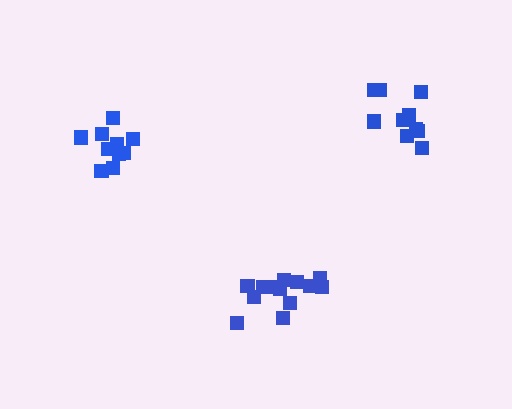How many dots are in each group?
Group 1: 10 dots, Group 2: 10 dots, Group 3: 13 dots (33 total).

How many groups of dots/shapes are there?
There are 3 groups.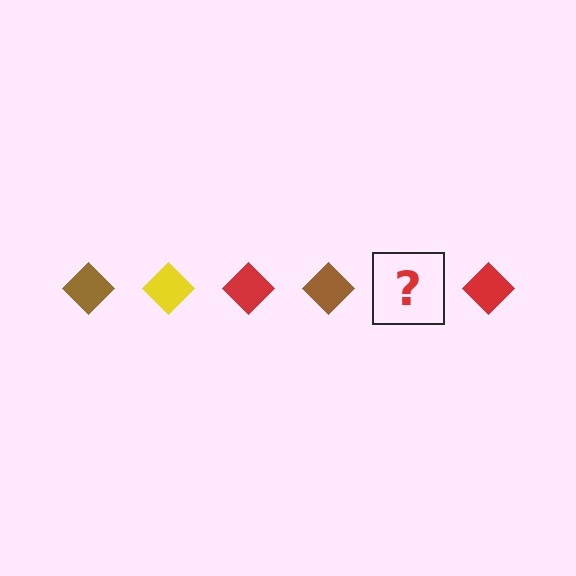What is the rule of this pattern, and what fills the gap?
The rule is that the pattern cycles through brown, yellow, red diamonds. The gap should be filled with a yellow diamond.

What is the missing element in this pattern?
The missing element is a yellow diamond.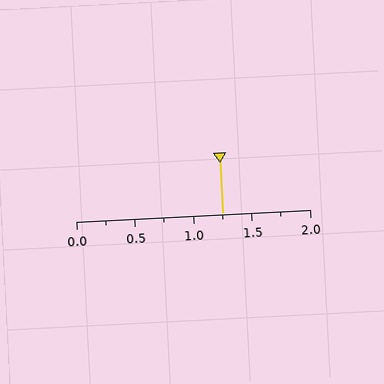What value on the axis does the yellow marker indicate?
The marker indicates approximately 1.25.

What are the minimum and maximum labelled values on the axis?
The axis runs from 0.0 to 2.0.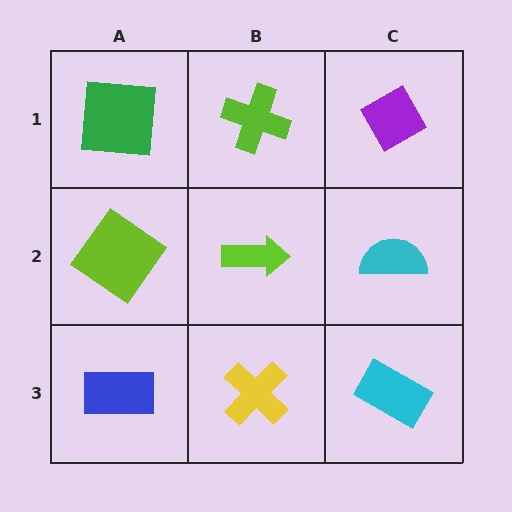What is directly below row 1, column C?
A cyan semicircle.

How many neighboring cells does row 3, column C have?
2.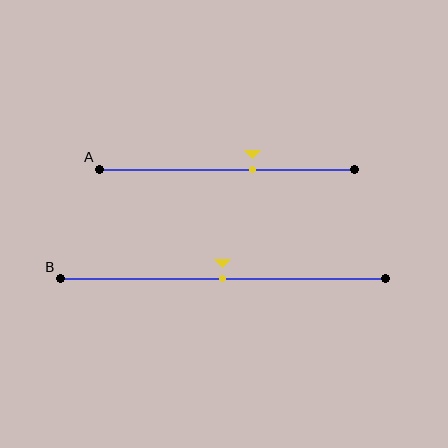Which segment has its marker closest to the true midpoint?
Segment B has its marker closest to the true midpoint.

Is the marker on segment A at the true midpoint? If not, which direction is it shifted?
No, the marker on segment A is shifted to the right by about 10% of the segment length.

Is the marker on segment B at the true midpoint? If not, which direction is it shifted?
Yes, the marker on segment B is at the true midpoint.